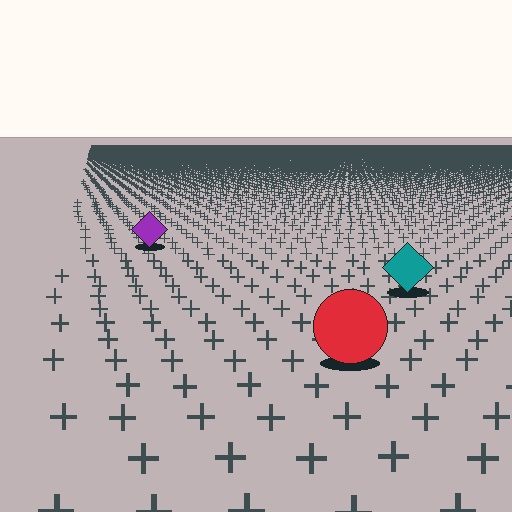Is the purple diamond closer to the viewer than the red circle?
No. The red circle is closer — you can tell from the texture gradient: the ground texture is coarser near it.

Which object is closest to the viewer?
The red circle is closest. The texture marks near it are larger and more spread out.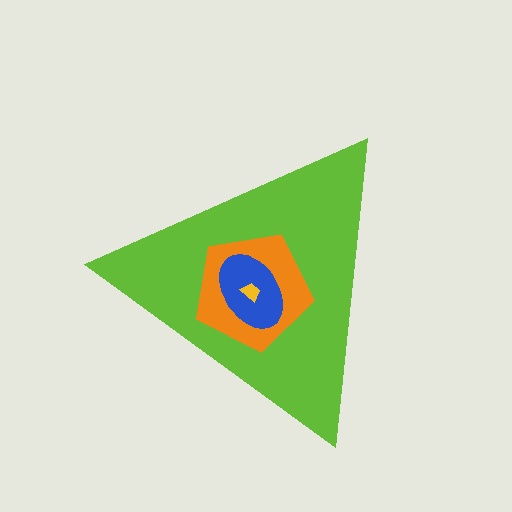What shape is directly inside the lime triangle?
The orange pentagon.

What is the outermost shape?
The lime triangle.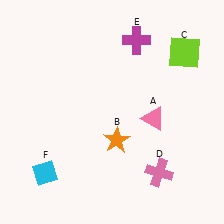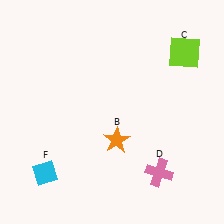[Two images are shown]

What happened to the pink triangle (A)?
The pink triangle (A) was removed in Image 2. It was in the bottom-right area of Image 1.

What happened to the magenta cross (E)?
The magenta cross (E) was removed in Image 2. It was in the top-right area of Image 1.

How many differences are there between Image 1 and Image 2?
There are 2 differences between the two images.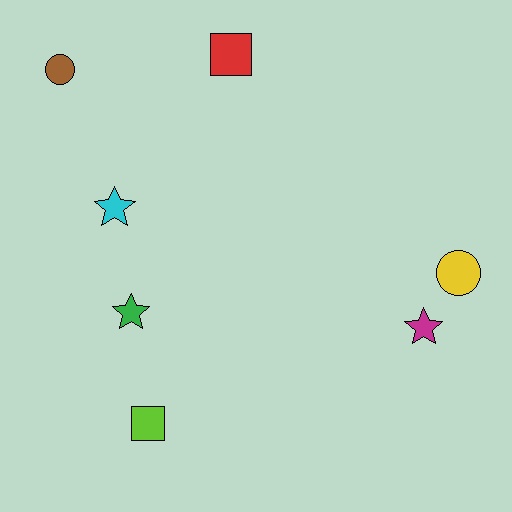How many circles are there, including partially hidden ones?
There are 2 circles.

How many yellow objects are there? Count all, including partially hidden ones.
There is 1 yellow object.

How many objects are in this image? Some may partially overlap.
There are 7 objects.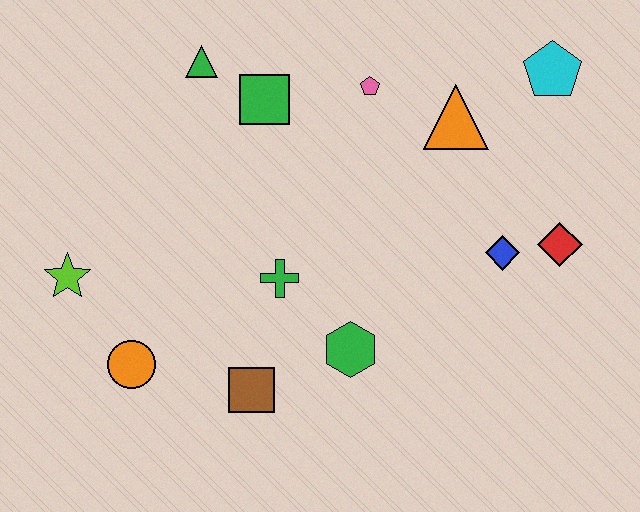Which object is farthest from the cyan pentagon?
The lime star is farthest from the cyan pentagon.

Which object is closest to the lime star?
The orange circle is closest to the lime star.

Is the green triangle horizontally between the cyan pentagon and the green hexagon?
No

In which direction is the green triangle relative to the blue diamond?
The green triangle is to the left of the blue diamond.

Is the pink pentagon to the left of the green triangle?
No